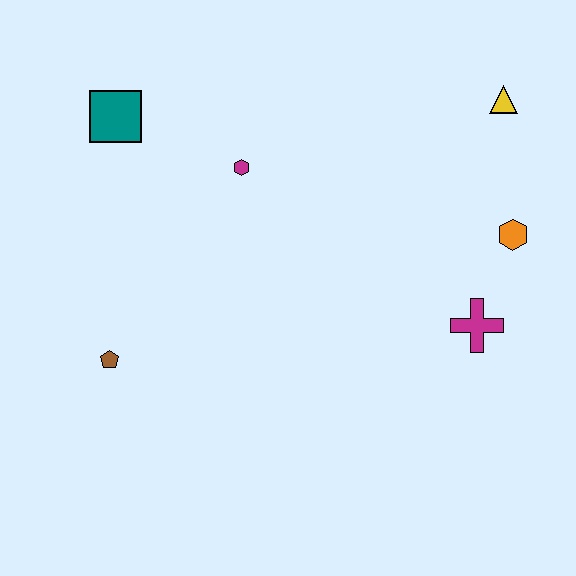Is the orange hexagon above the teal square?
No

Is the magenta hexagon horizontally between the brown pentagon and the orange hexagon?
Yes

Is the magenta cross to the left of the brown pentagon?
No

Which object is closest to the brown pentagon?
The magenta hexagon is closest to the brown pentagon.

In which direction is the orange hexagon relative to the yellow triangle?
The orange hexagon is below the yellow triangle.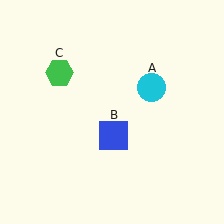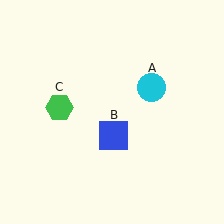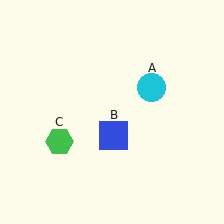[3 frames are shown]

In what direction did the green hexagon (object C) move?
The green hexagon (object C) moved down.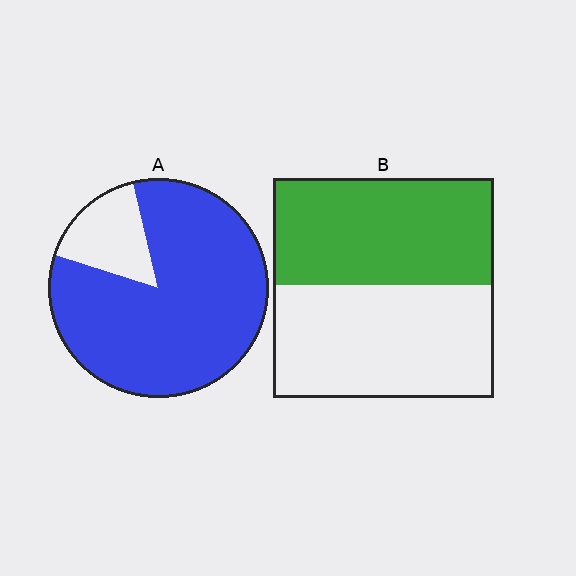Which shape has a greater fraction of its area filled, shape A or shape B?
Shape A.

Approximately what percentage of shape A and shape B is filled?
A is approximately 85% and B is approximately 50%.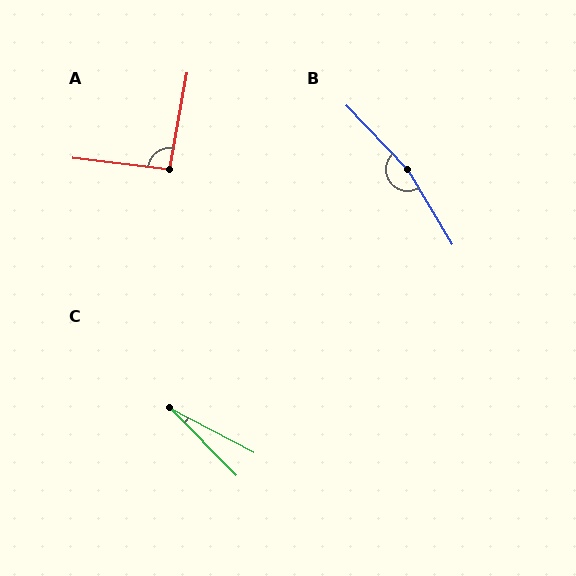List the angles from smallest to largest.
C (18°), A (94°), B (167°).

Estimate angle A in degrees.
Approximately 94 degrees.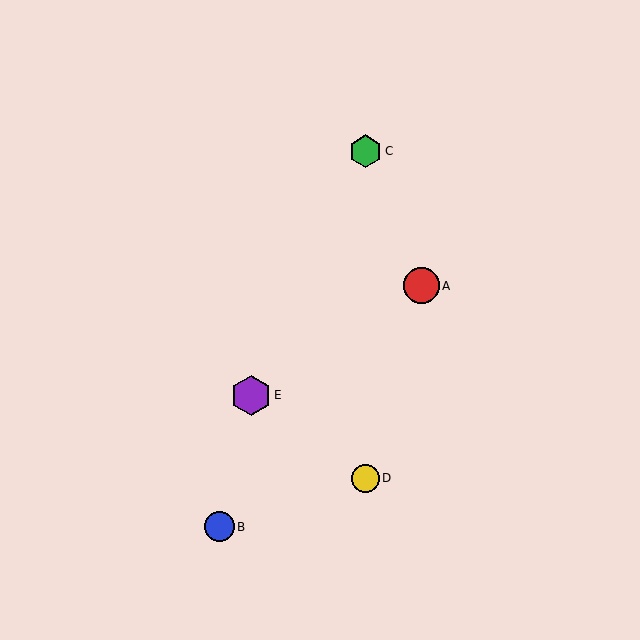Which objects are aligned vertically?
Objects C, D are aligned vertically.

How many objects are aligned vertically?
2 objects (C, D) are aligned vertically.